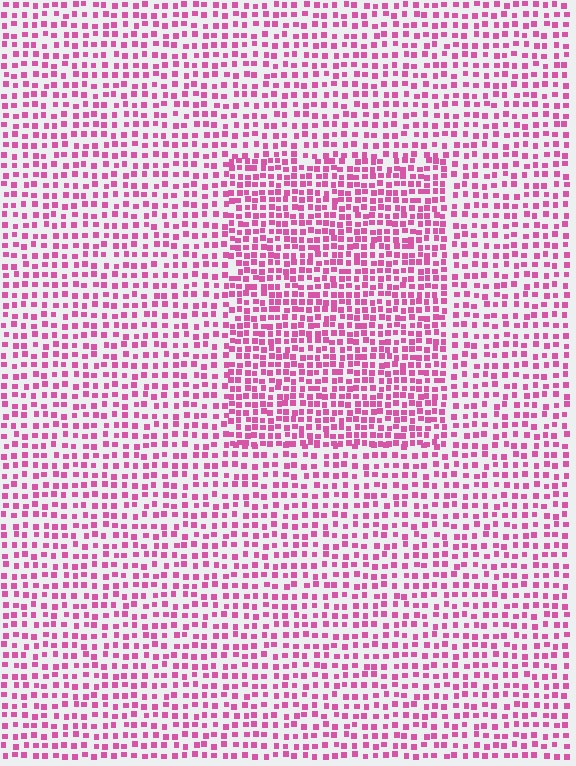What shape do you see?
I see a rectangle.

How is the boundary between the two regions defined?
The boundary is defined by a change in element density (approximately 1.6x ratio). All elements are the same color, size, and shape.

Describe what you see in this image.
The image contains small pink elements arranged at two different densities. A rectangle-shaped region is visible where the elements are more densely packed than the surrounding area.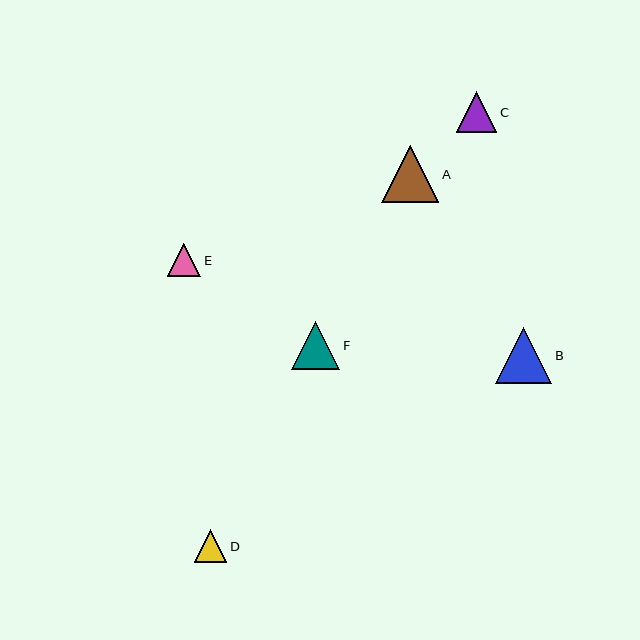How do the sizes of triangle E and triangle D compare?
Triangle E and triangle D are approximately the same size.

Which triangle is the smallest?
Triangle D is the smallest with a size of approximately 33 pixels.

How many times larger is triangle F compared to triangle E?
Triangle F is approximately 1.4 times the size of triangle E.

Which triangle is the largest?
Triangle A is the largest with a size of approximately 57 pixels.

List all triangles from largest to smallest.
From largest to smallest: A, B, F, C, E, D.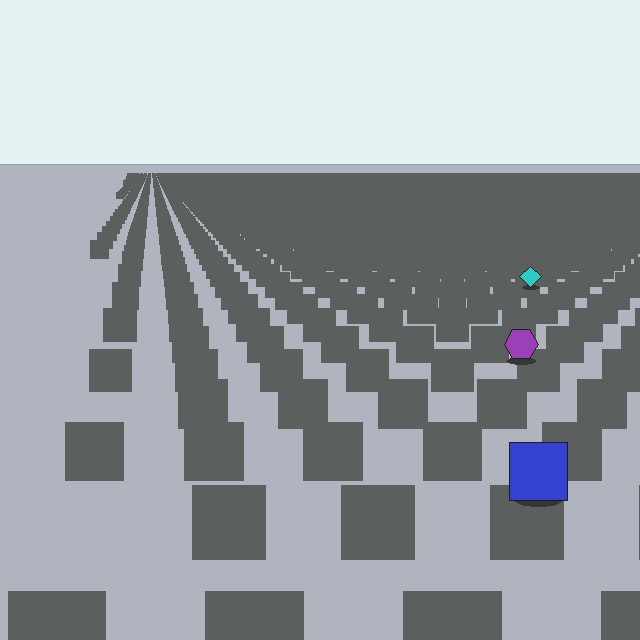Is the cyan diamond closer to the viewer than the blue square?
No. The blue square is closer — you can tell from the texture gradient: the ground texture is coarser near it.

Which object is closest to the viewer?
The blue square is closest. The texture marks near it are larger and more spread out.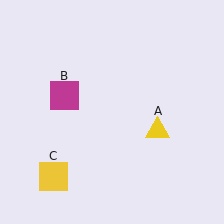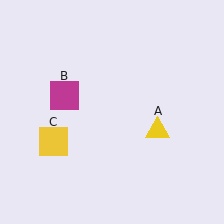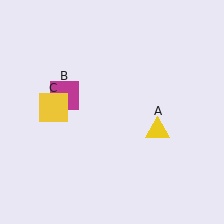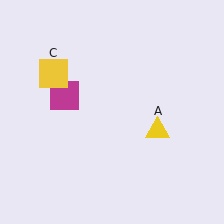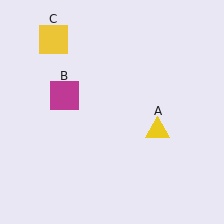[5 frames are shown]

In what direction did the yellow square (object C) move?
The yellow square (object C) moved up.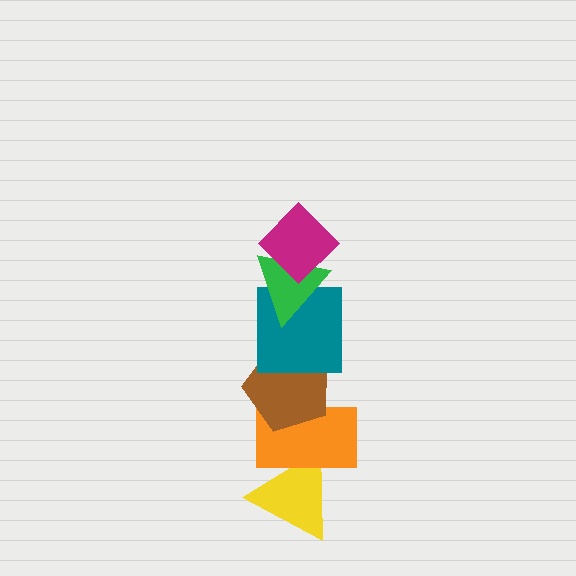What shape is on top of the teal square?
The green triangle is on top of the teal square.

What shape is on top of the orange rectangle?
The brown pentagon is on top of the orange rectangle.